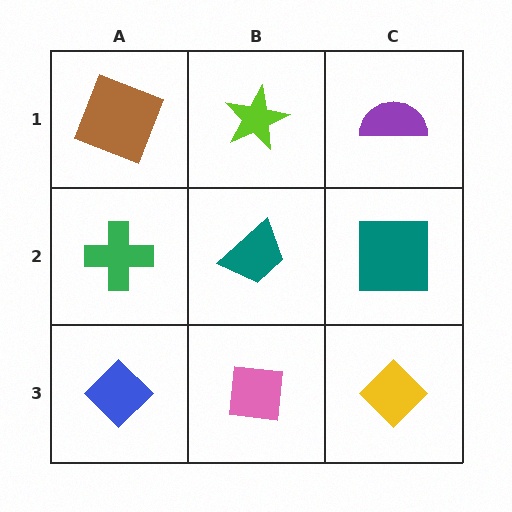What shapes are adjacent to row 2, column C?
A purple semicircle (row 1, column C), a yellow diamond (row 3, column C), a teal trapezoid (row 2, column B).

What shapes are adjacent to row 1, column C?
A teal square (row 2, column C), a lime star (row 1, column B).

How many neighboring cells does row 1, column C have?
2.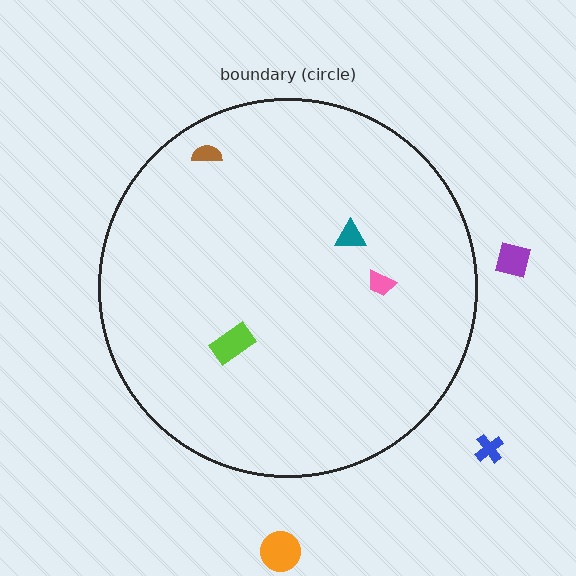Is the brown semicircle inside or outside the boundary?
Inside.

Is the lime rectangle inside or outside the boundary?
Inside.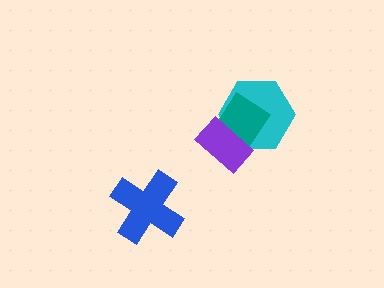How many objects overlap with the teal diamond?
2 objects overlap with the teal diamond.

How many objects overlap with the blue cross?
0 objects overlap with the blue cross.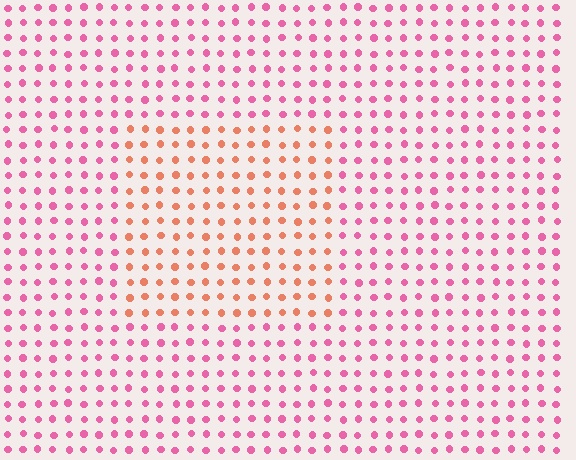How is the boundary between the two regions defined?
The boundary is defined purely by a slight shift in hue (about 43 degrees). Spacing, size, and orientation are identical on both sides.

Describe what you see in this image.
The image is filled with small pink elements in a uniform arrangement. A rectangle-shaped region is visible where the elements are tinted to a slightly different hue, forming a subtle color boundary.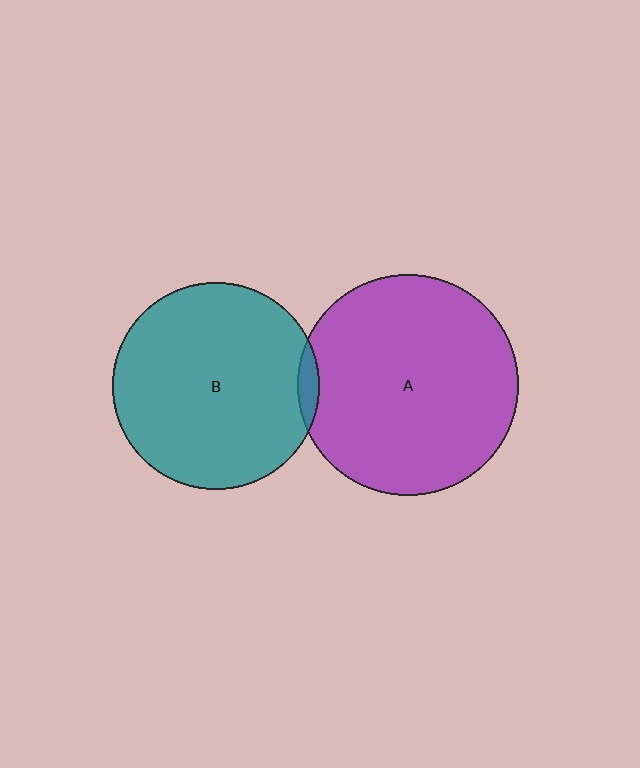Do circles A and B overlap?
Yes.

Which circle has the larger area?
Circle A (purple).